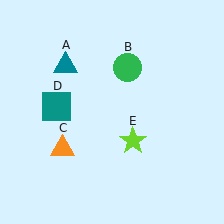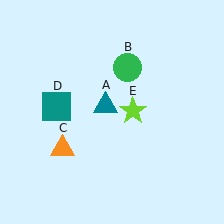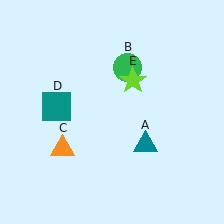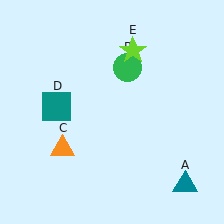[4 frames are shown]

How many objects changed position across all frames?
2 objects changed position: teal triangle (object A), lime star (object E).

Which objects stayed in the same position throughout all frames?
Green circle (object B) and orange triangle (object C) and teal square (object D) remained stationary.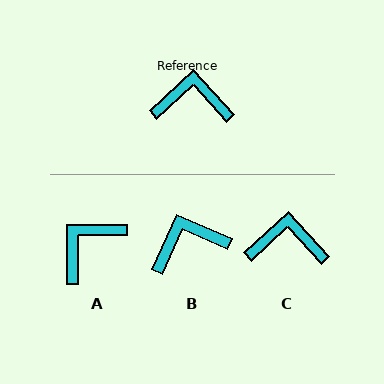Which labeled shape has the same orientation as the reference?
C.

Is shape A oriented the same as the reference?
No, it is off by about 47 degrees.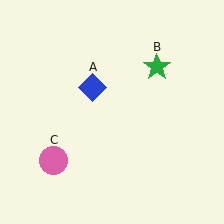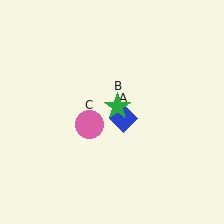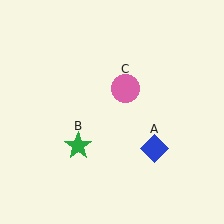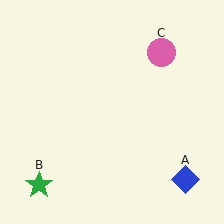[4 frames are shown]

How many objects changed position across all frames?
3 objects changed position: blue diamond (object A), green star (object B), pink circle (object C).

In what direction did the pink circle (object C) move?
The pink circle (object C) moved up and to the right.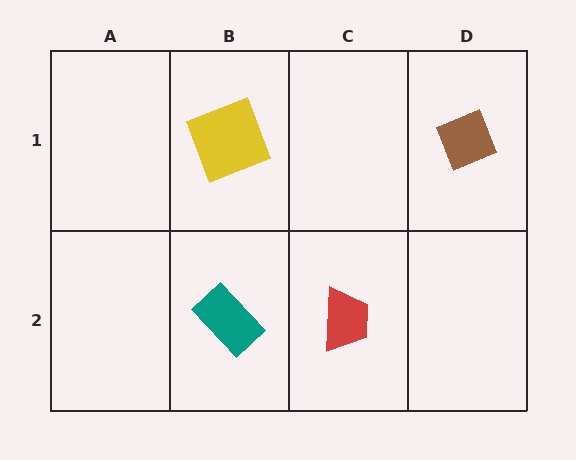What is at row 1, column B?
A yellow square.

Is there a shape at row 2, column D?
No, that cell is empty.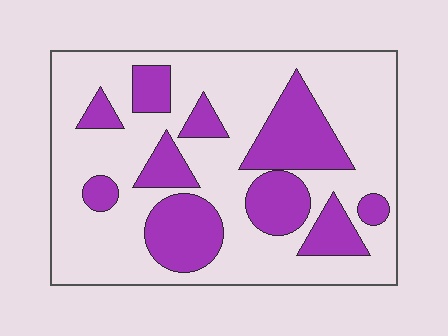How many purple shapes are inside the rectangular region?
10.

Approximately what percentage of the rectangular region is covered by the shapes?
Approximately 30%.